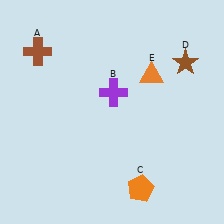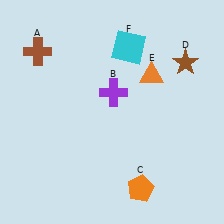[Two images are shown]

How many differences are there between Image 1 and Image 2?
There is 1 difference between the two images.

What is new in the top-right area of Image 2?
A cyan square (F) was added in the top-right area of Image 2.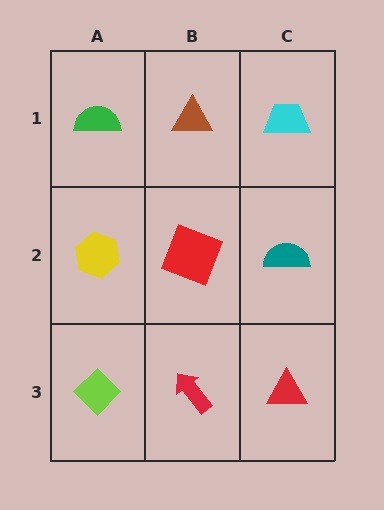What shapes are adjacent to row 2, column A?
A green semicircle (row 1, column A), a lime diamond (row 3, column A), a red square (row 2, column B).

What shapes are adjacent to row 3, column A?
A yellow hexagon (row 2, column A), a red arrow (row 3, column B).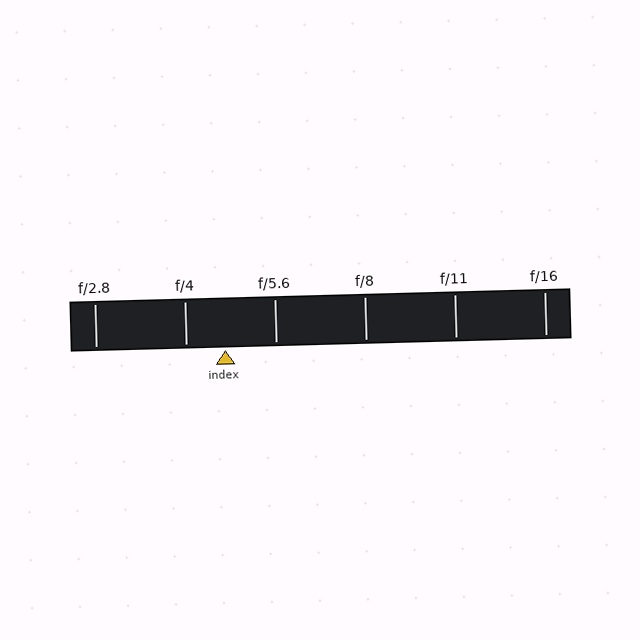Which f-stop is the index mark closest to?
The index mark is closest to f/4.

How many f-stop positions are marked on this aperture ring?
There are 6 f-stop positions marked.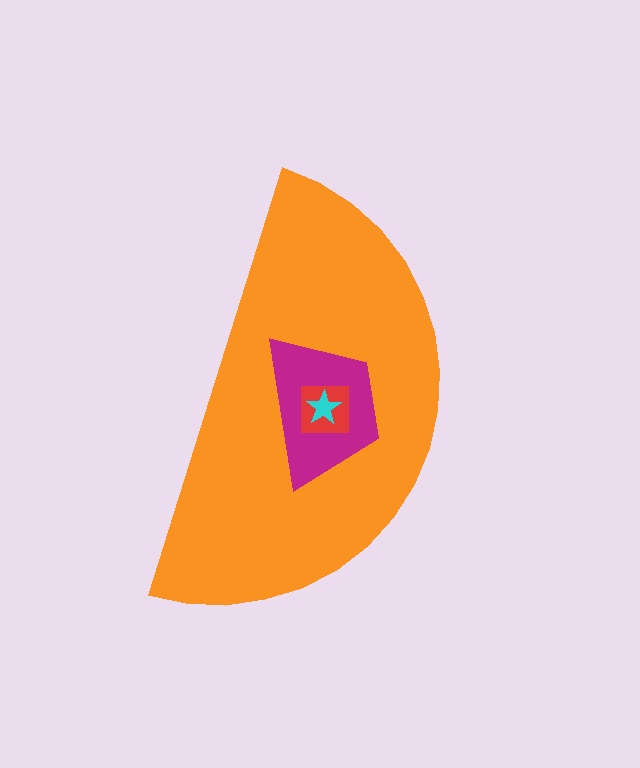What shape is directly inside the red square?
The cyan star.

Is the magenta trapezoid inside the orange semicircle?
Yes.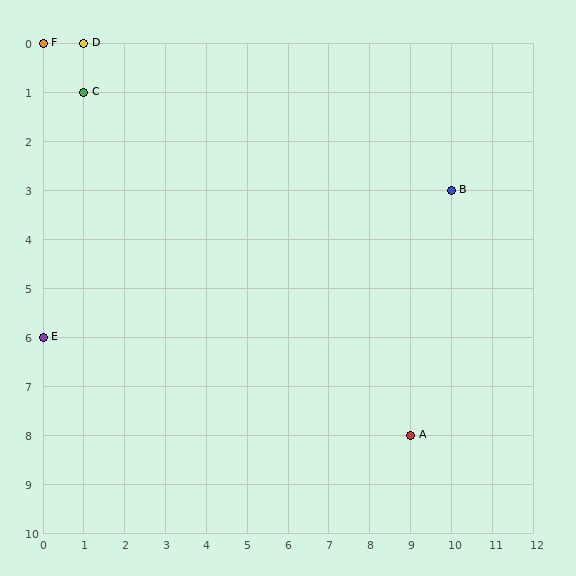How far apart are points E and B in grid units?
Points E and B are 10 columns and 3 rows apart (about 10.4 grid units diagonally).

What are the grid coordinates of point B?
Point B is at grid coordinates (10, 3).